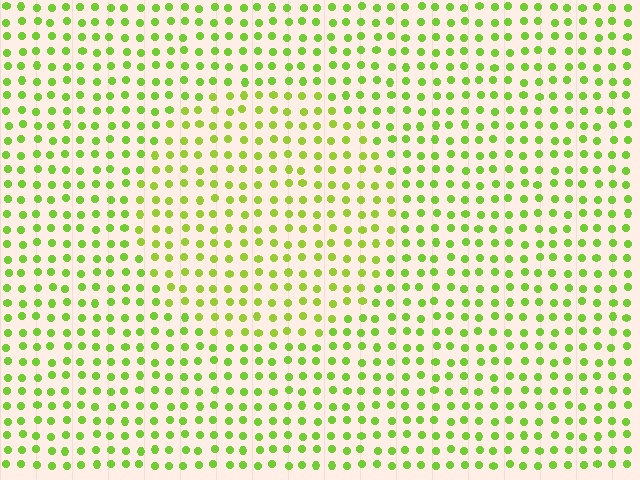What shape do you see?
I see a circle.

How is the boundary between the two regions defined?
The boundary is defined purely by a slight shift in hue (about 15 degrees). Spacing, size, and orientation are identical on both sides.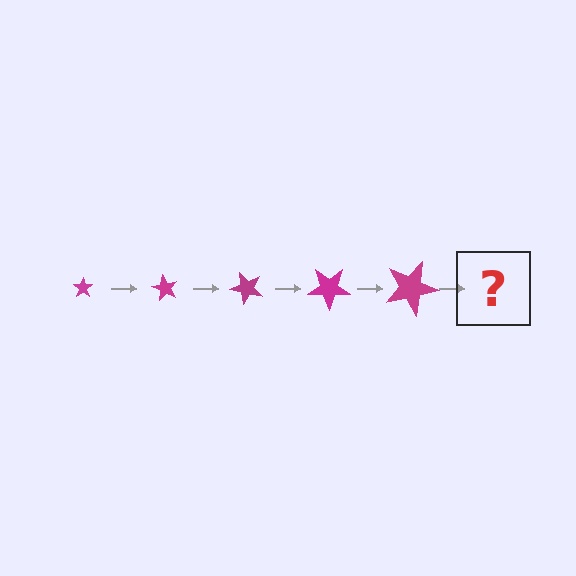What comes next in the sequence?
The next element should be a star, larger than the previous one and rotated 300 degrees from the start.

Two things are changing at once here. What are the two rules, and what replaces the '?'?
The two rules are that the star grows larger each step and it rotates 60 degrees each step. The '?' should be a star, larger than the previous one and rotated 300 degrees from the start.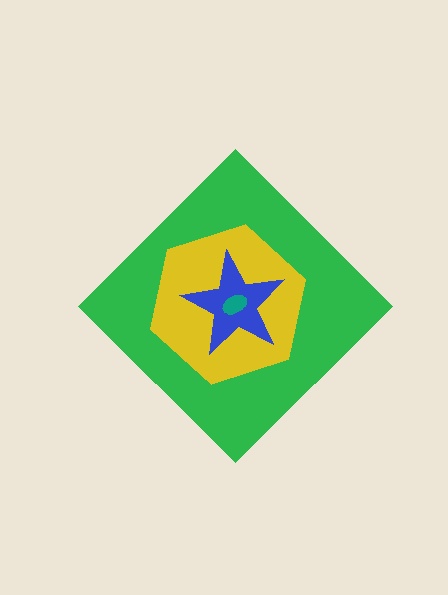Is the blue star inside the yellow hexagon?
Yes.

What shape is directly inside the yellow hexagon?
The blue star.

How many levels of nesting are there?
4.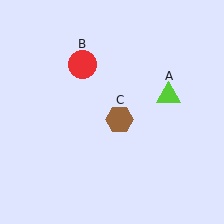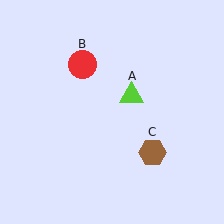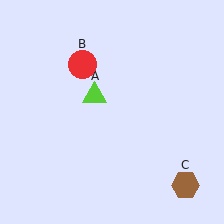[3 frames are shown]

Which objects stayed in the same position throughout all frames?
Red circle (object B) remained stationary.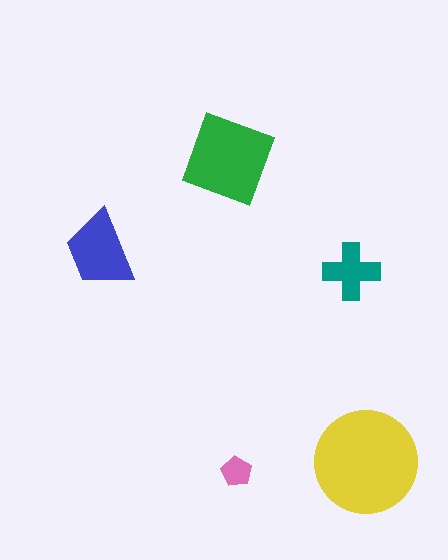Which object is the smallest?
The pink pentagon.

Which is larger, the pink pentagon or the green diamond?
The green diamond.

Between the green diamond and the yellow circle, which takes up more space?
The yellow circle.